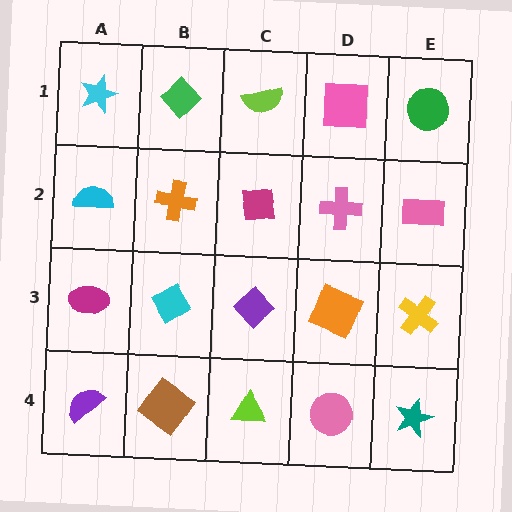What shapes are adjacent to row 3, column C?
A magenta square (row 2, column C), a lime triangle (row 4, column C), a cyan diamond (row 3, column B), an orange square (row 3, column D).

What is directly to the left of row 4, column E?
A pink circle.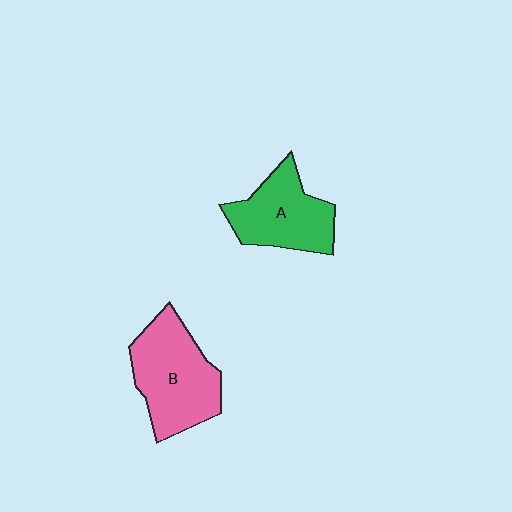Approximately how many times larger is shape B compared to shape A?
Approximately 1.2 times.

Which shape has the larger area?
Shape B (pink).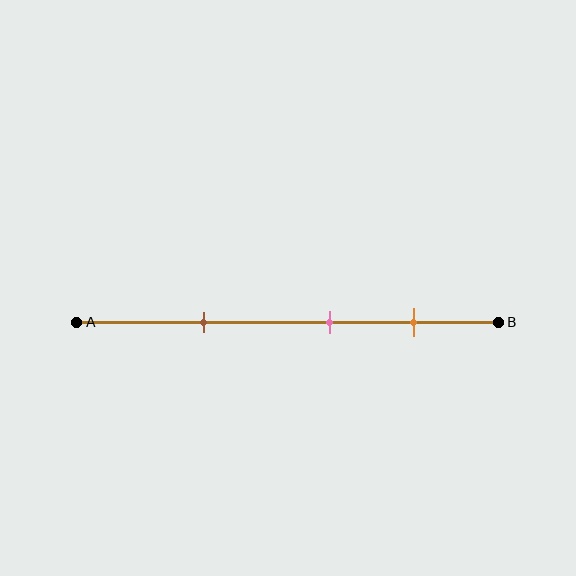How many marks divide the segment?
There are 3 marks dividing the segment.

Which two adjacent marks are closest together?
The pink and orange marks are the closest adjacent pair.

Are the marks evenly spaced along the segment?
Yes, the marks are approximately evenly spaced.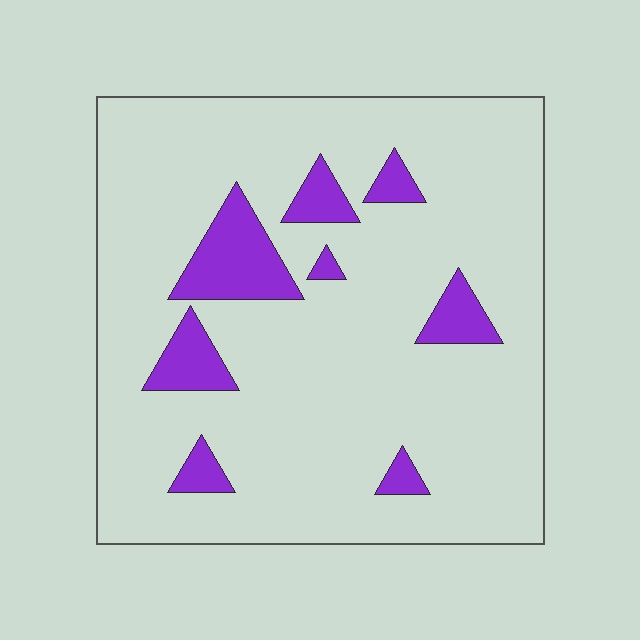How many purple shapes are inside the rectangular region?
8.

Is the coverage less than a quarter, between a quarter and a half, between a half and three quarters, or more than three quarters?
Less than a quarter.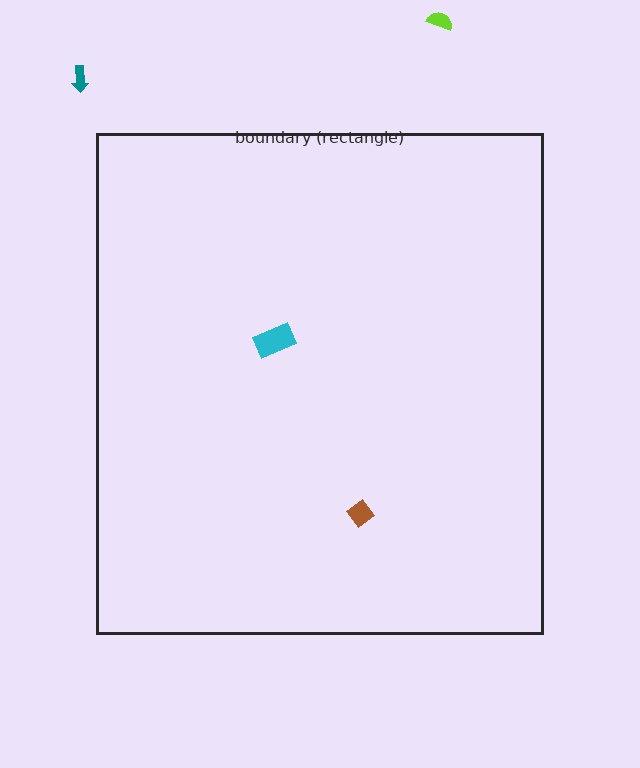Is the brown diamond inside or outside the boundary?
Inside.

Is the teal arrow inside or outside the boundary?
Outside.